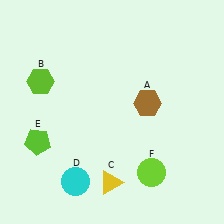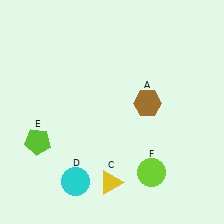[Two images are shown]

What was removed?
The lime hexagon (B) was removed in Image 2.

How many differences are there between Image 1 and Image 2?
There is 1 difference between the two images.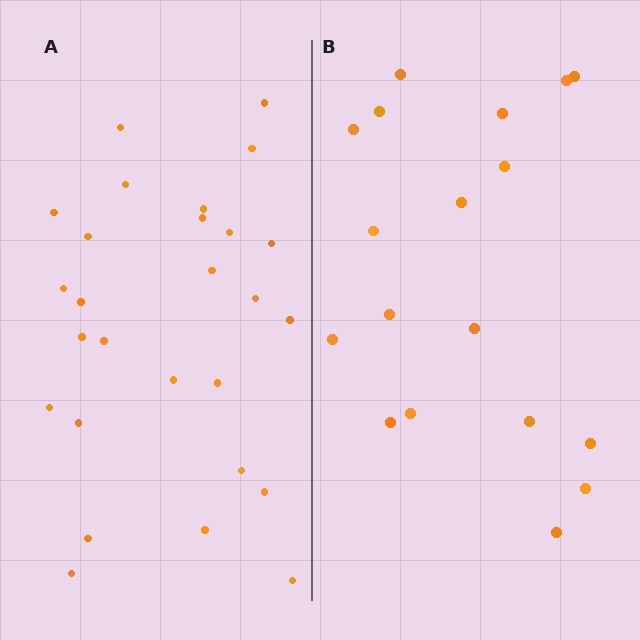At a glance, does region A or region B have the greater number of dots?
Region A (the left region) has more dots.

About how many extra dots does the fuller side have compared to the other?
Region A has roughly 8 or so more dots than region B.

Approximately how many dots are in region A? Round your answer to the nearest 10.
About 30 dots. (The exact count is 27, which rounds to 30.)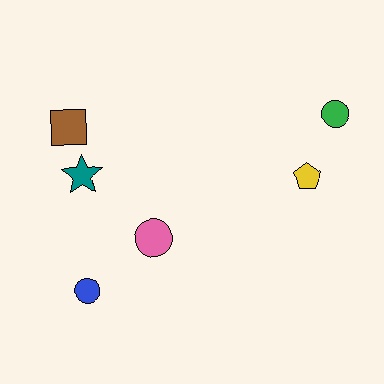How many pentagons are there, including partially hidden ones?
There is 1 pentagon.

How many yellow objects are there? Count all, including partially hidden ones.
There is 1 yellow object.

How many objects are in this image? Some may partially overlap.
There are 6 objects.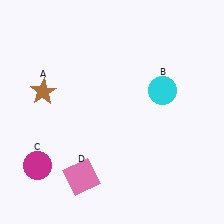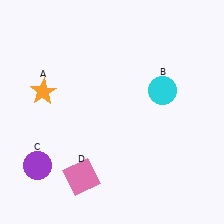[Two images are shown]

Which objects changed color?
A changed from brown to orange. C changed from magenta to purple.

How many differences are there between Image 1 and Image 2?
There are 2 differences between the two images.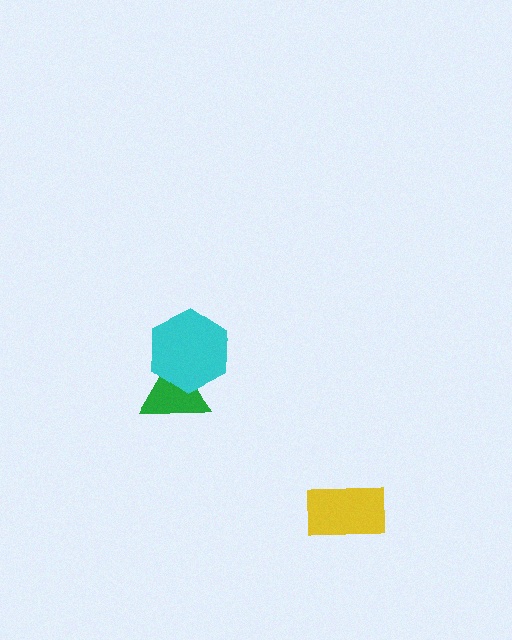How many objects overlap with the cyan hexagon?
1 object overlaps with the cyan hexagon.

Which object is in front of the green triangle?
The cyan hexagon is in front of the green triangle.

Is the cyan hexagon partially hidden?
No, no other shape covers it.